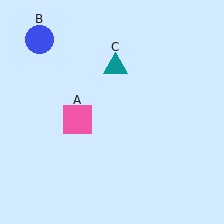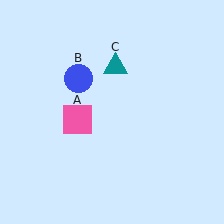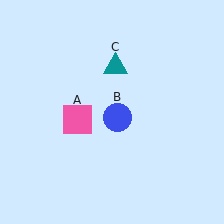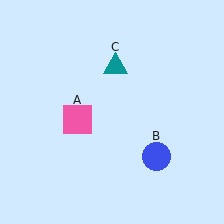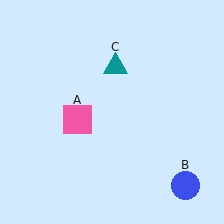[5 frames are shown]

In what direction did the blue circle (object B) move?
The blue circle (object B) moved down and to the right.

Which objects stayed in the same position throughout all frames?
Pink square (object A) and teal triangle (object C) remained stationary.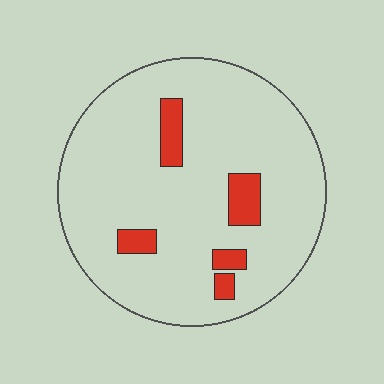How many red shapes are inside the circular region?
5.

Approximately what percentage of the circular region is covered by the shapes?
Approximately 10%.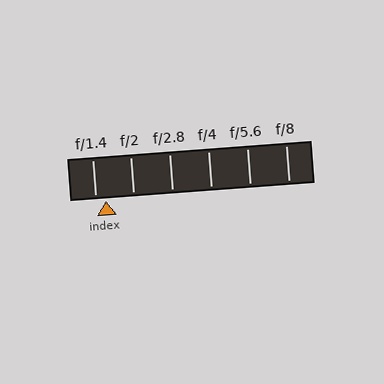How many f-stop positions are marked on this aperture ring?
There are 6 f-stop positions marked.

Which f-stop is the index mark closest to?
The index mark is closest to f/1.4.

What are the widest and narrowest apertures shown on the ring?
The widest aperture shown is f/1.4 and the narrowest is f/8.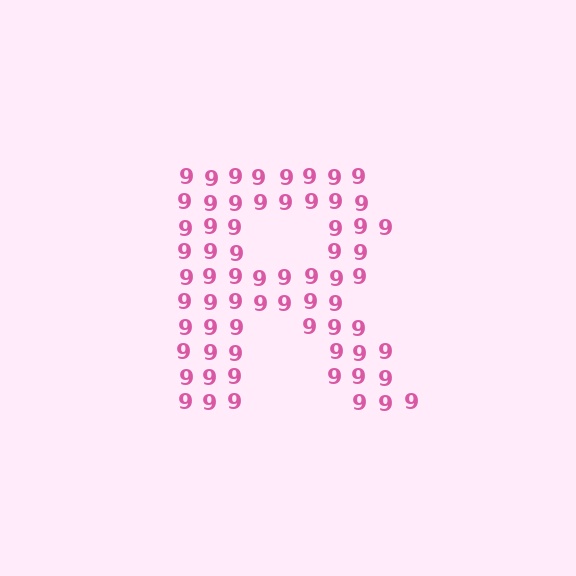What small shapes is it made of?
It is made of small digit 9's.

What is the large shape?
The large shape is the letter R.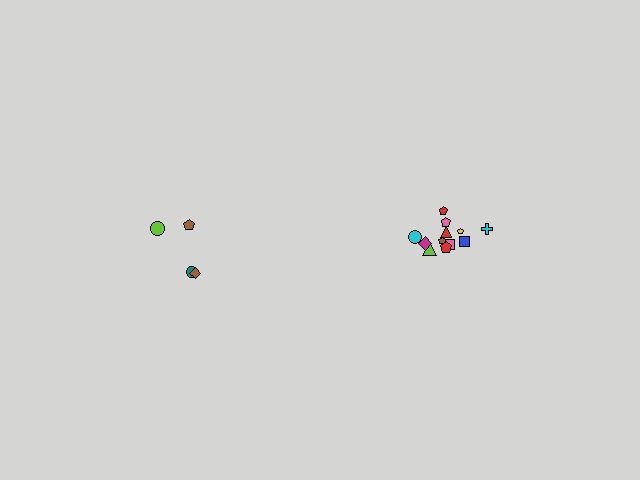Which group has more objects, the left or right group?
The right group.